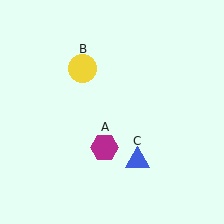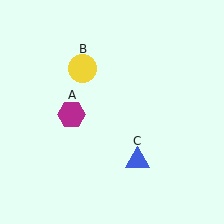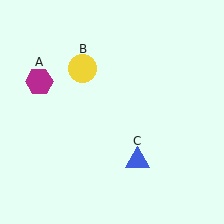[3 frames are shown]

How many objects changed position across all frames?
1 object changed position: magenta hexagon (object A).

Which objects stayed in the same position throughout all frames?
Yellow circle (object B) and blue triangle (object C) remained stationary.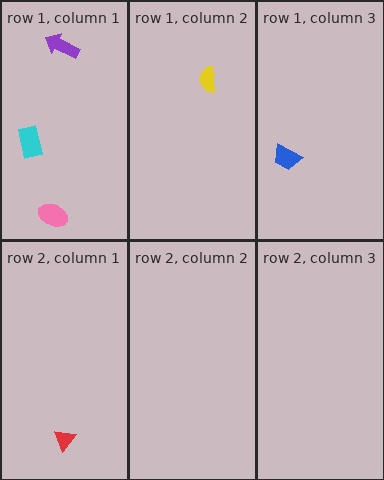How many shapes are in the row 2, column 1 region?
1.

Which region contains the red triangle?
The row 2, column 1 region.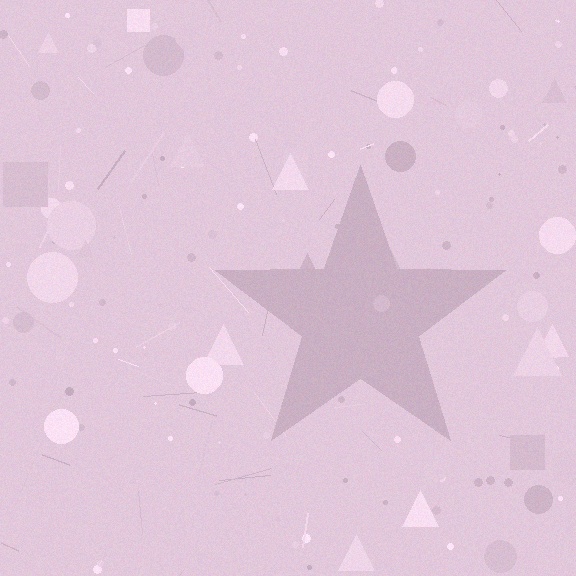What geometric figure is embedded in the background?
A star is embedded in the background.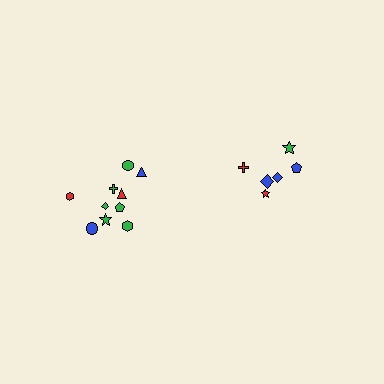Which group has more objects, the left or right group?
The left group.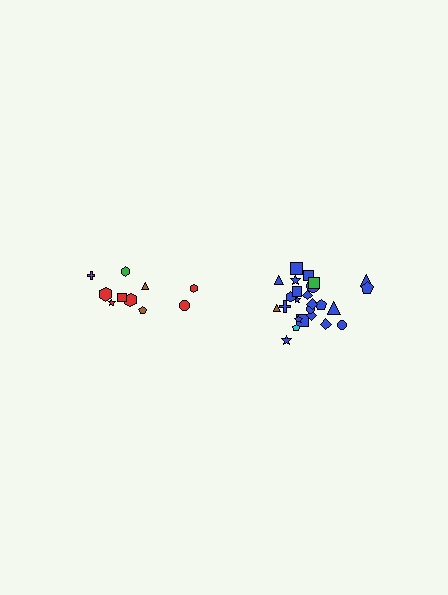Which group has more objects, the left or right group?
The right group.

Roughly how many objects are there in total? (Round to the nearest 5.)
Roughly 35 objects in total.